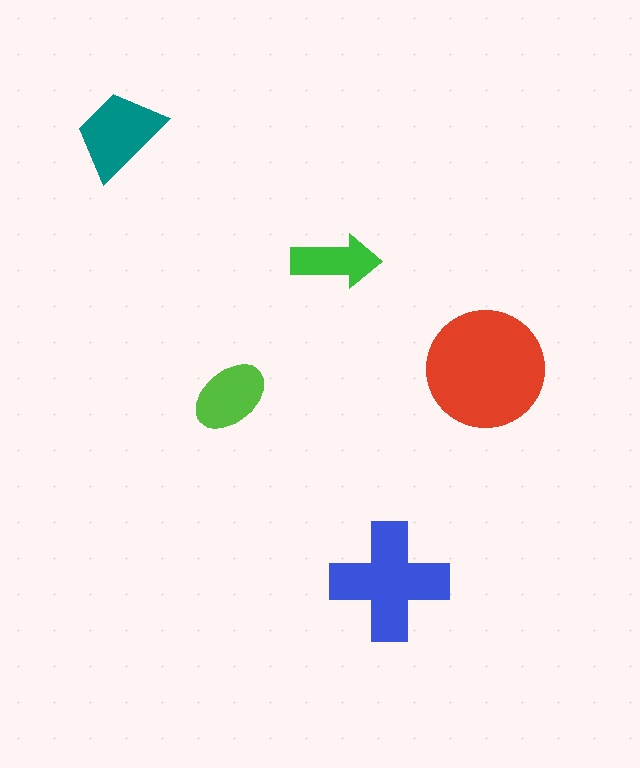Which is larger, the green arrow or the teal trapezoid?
The teal trapezoid.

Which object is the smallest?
The green arrow.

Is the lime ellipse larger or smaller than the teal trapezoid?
Smaller.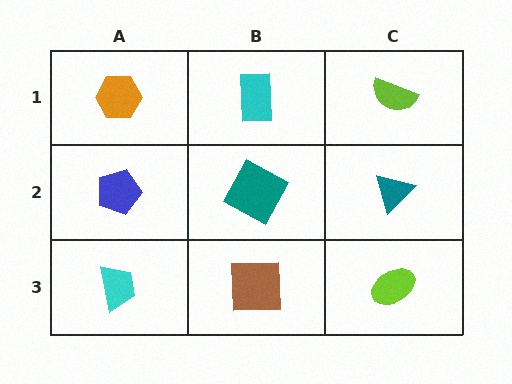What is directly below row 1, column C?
A teal triangle.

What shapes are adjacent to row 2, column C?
A lime semicircle (row 1, column C), a lime ellipse (row 3, column C), a teal square (row 2, column B).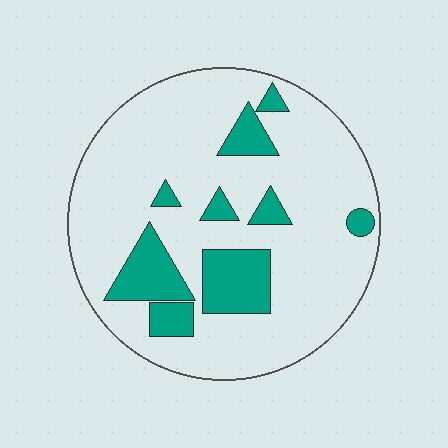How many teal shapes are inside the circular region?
9.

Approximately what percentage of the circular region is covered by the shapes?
Approximately 20%.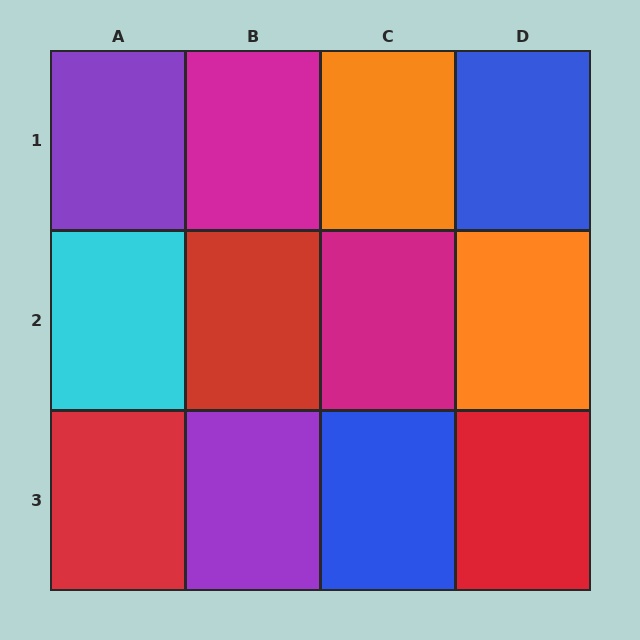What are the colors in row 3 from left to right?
Red, purple, blue, red.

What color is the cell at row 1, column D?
Blue.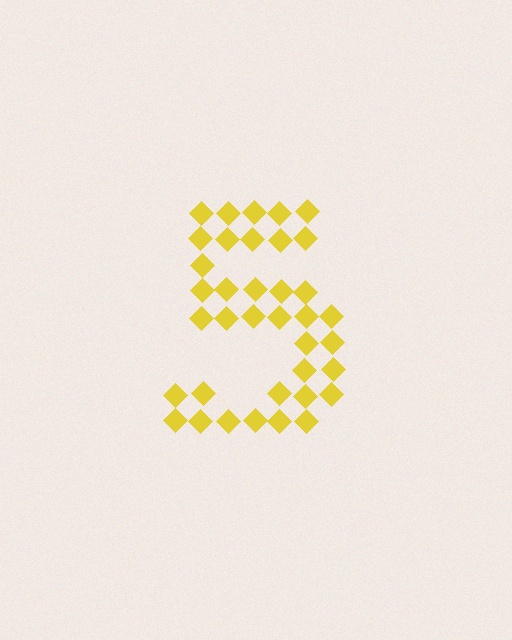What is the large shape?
The large shape is the digit 5.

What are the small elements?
The small elements are diamonds.